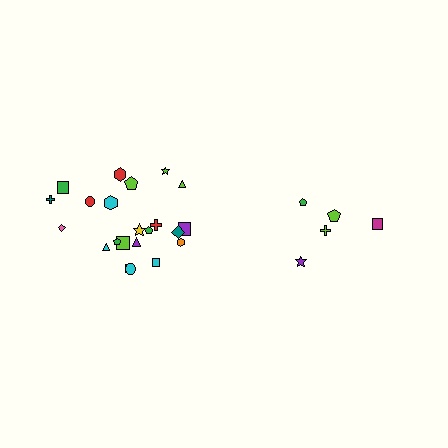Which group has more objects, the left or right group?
The left group.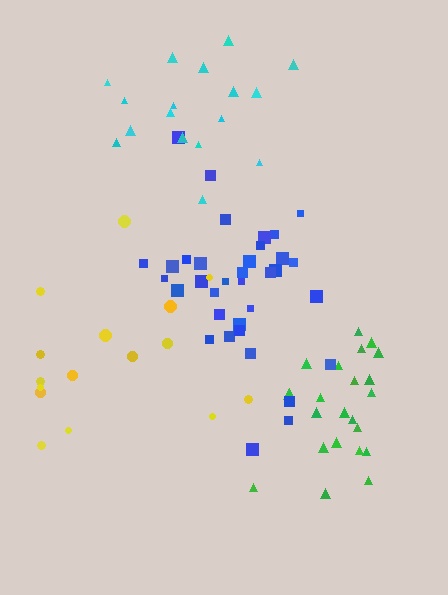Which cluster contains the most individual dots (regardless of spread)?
Blue (35).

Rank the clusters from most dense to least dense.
green, blue, cyan, yellow.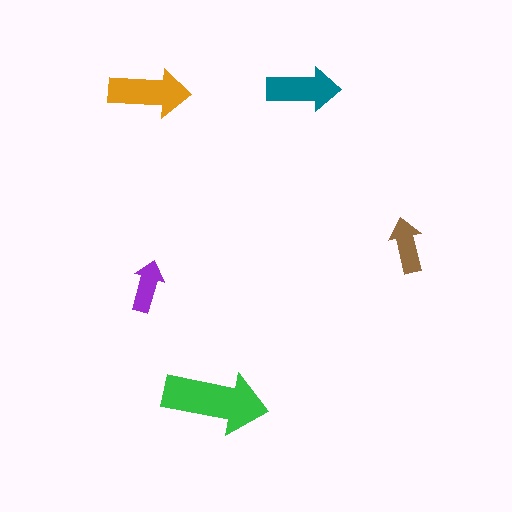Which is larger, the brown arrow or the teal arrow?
The teal one.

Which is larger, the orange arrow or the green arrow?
The green one.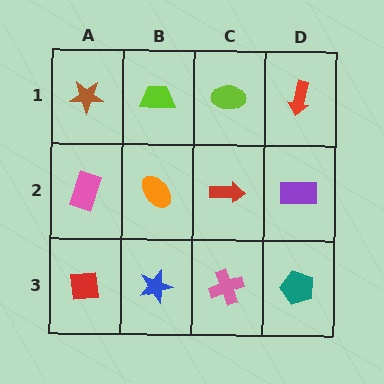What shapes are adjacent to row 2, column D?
A red arrow (row 1, column D), a teal pentagon (row 3, column D), a red arrow (row 2, column C).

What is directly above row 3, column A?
A pink rectangle.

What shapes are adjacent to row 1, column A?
A pink rectangle (row 2, column A), a lime trapezoid (row 1, column B).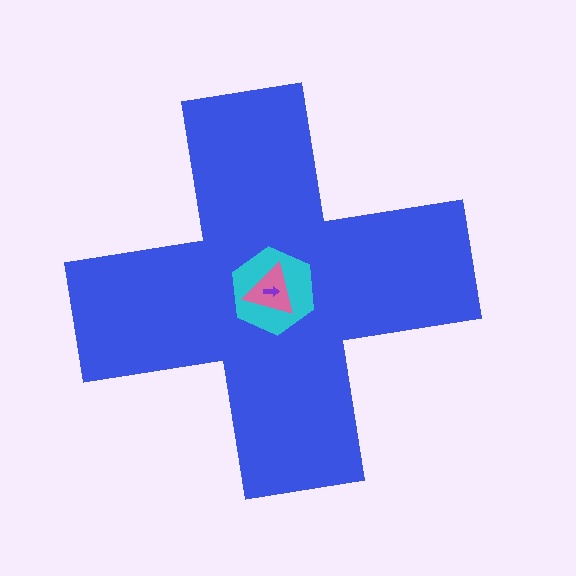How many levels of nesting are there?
4.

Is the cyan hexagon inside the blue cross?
Yes.